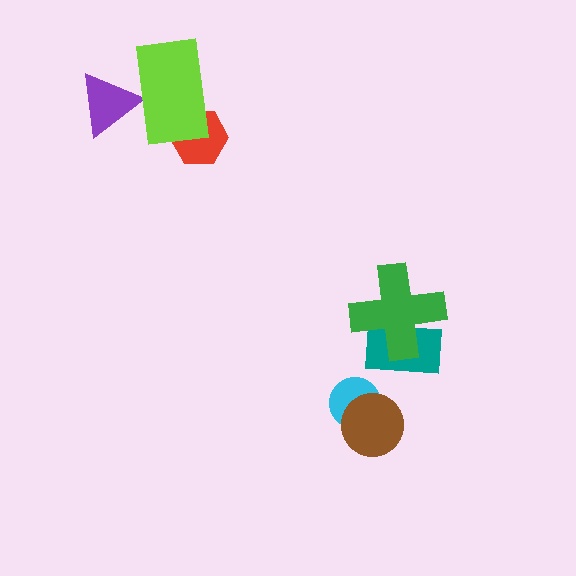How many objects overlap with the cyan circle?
1 object overlaps with the cyan circle.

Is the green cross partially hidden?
No, no other shape covers it.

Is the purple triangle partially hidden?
Yes, it is partially covered by another shape.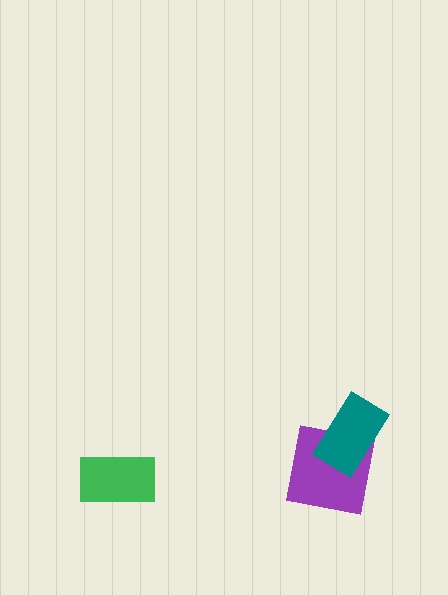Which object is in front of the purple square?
The teal rectangle is in front of the purple square.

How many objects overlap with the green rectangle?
0 objects overlap with the green rectangle.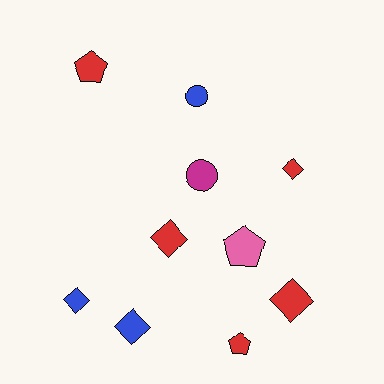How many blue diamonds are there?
There are 2 blue diamonds.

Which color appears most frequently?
Red, with 5 objects.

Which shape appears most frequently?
Diamond, with 5 objects.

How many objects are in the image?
There are 10 objects.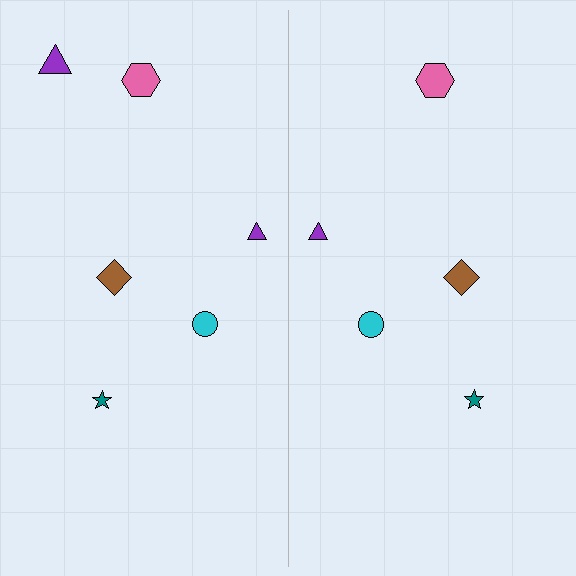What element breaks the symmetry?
A purple triangle is missing from the right side.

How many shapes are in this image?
There are 11 shapes in this image.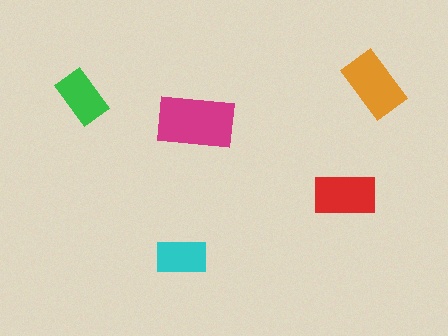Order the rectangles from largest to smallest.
the magenta one, the orange one, the red one, the green one, the cyan one.